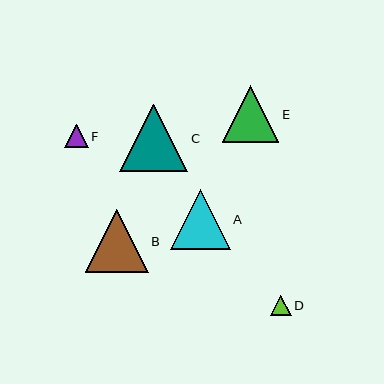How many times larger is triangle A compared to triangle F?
Triangle A is approximately 2.6 times the size of triangle F.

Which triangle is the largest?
Triangle C is the largest with a size of approximately 68 pixels.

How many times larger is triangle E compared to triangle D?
Triangle E is approximately 2.8 times the size of triangle D.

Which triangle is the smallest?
Triangle D is the smallest with a size of approximately 21 pixels.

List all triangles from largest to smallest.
From largest to smallest: C, B, A, E, F, D.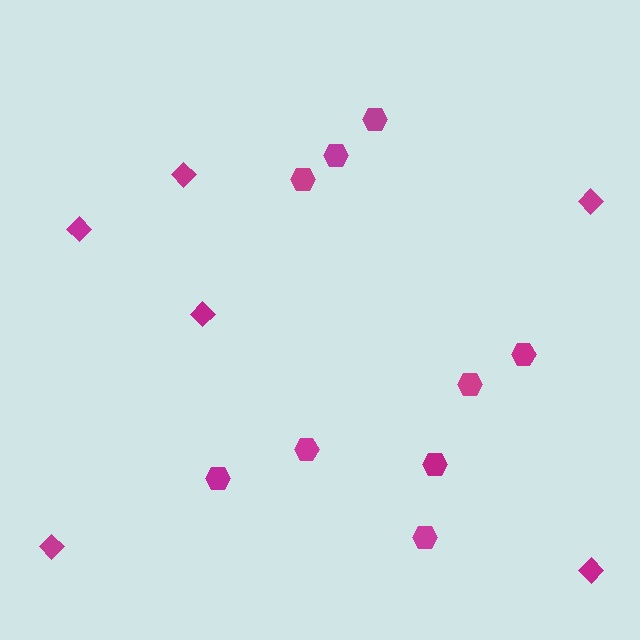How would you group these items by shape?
There are 2 groups: one group of diamonds (6) and one group of hexagons (9).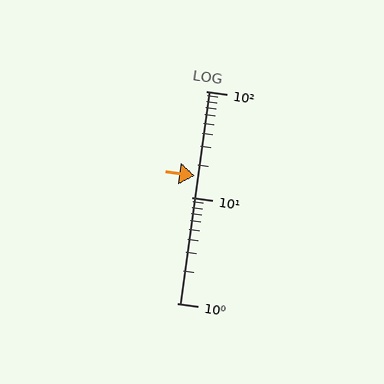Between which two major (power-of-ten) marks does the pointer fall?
The pointer is between 10 and 100.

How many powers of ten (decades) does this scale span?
The scale spans 2 decades, from 1 to 100.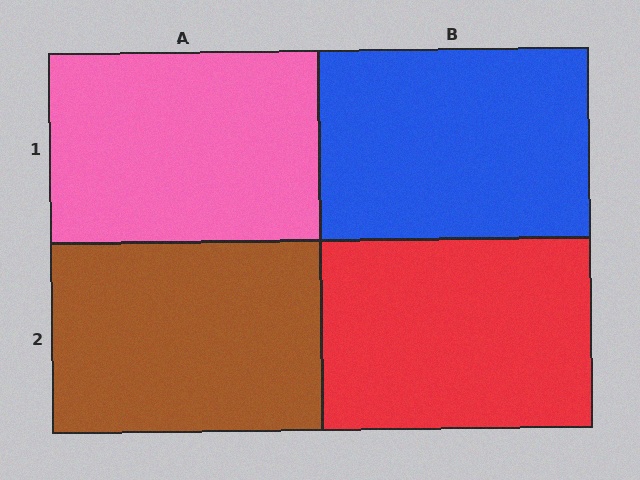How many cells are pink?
1 cell is pink.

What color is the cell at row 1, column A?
Pink.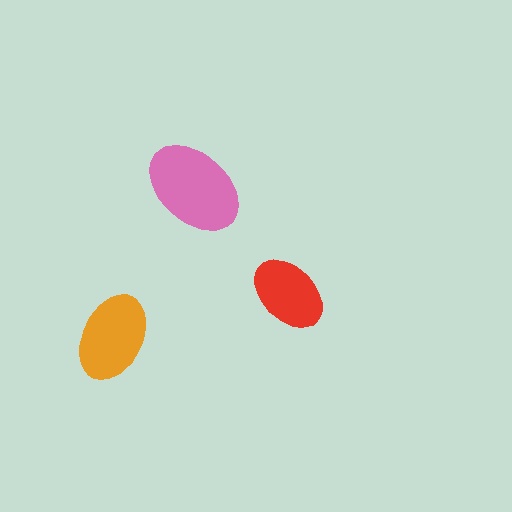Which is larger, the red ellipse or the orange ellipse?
The orange one.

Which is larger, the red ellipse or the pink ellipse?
The pink one.